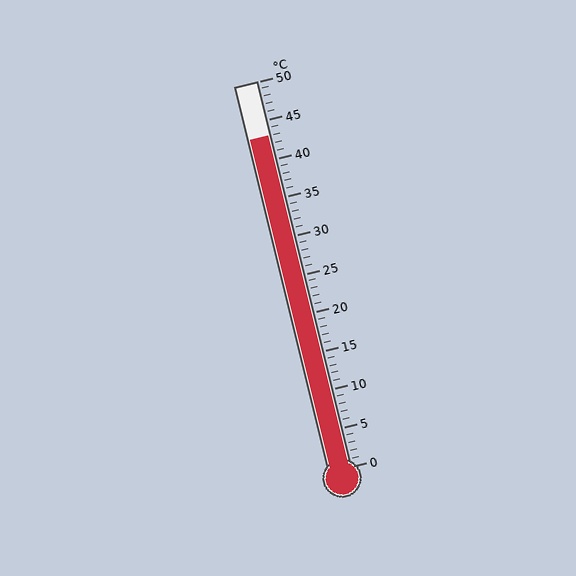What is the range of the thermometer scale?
The thermometer scale ranges from 0°C to 50°C.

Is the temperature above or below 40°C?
The temperature is above 40°C.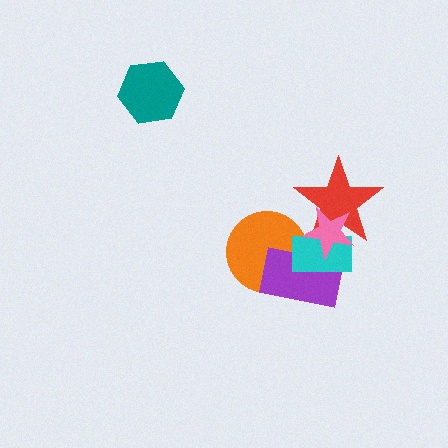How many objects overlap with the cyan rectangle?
4 objects overlap with the cyan rectangle.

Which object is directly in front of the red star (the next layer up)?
The cyan rectangle is directly in front of the red star.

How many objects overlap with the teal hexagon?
0 objects overlap with the teal hexagon.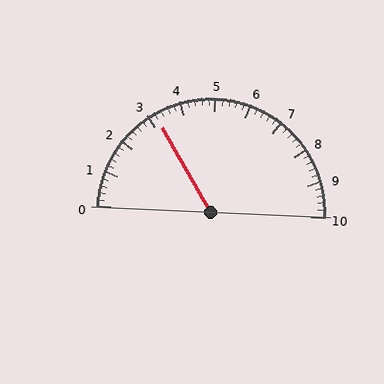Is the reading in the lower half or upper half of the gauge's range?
The reading is in the lower half of the range (0 to 10).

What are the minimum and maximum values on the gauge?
The gauge ranges from 0 to 10.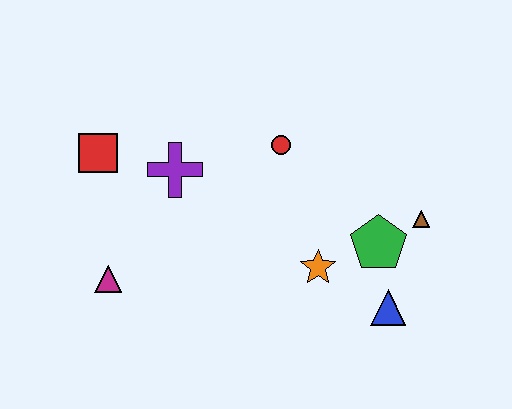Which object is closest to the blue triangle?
The green pentagon is closest to the blue triangle.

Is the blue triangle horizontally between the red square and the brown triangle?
Yes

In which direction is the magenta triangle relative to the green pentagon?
The magenta triangle is to the left of the green pentagon.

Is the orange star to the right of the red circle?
Yes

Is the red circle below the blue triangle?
No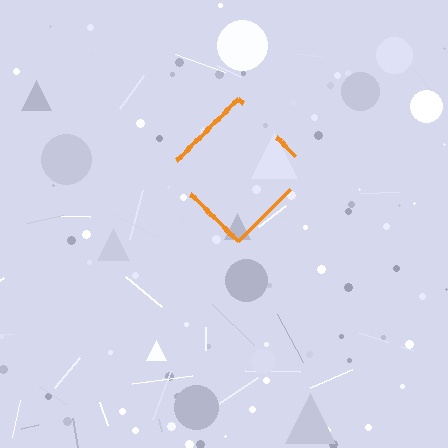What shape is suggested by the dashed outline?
The dashed outline suggests a diamond.